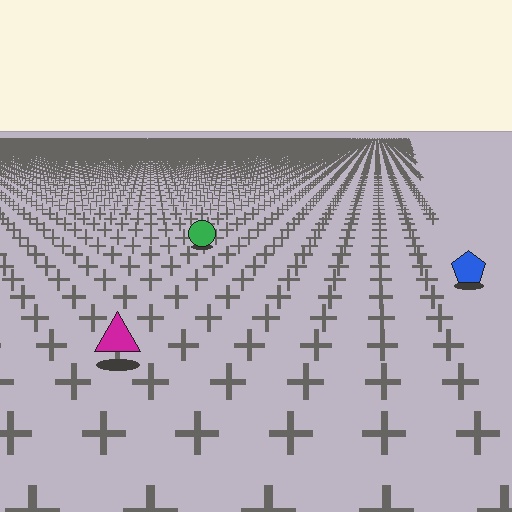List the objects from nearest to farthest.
From nearest to farthest: the magenta triangle, the blue pentagon, the green circle.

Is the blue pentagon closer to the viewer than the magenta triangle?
No. The magenta triangle is closer — you can tell from the texture gradient: the ground texture is coarser near it.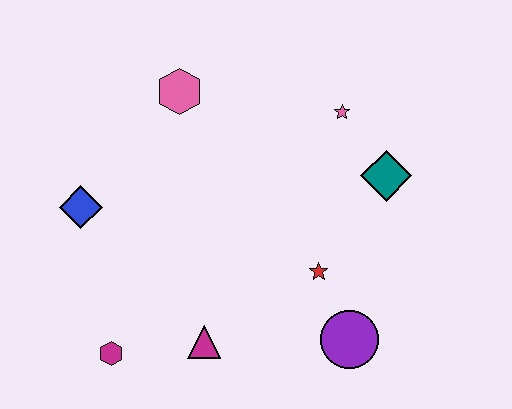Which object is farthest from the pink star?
The magenta hexagon is farthest from the pink star.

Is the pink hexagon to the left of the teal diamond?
Yes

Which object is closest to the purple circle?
The red star is closest to the purple circle.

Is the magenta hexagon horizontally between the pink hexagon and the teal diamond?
No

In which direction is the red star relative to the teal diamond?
The red star is below the teal diamond.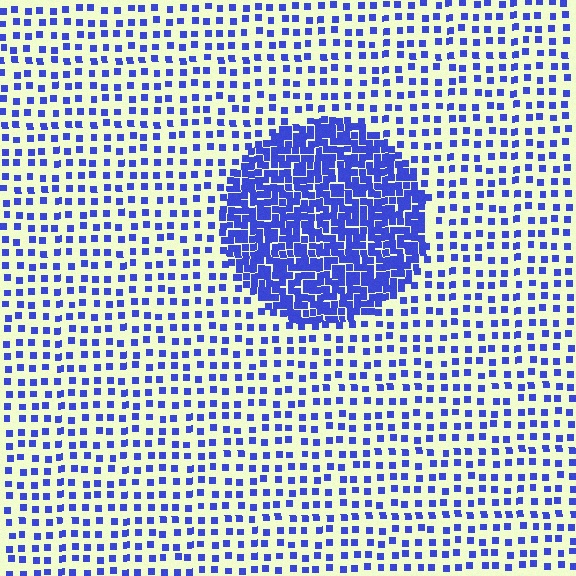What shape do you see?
I see a circle.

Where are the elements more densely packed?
The elements are more densely packed inside the circle boundary.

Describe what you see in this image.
The image contains small blue elements arranged at two different densities. A circle-shaped region is visible where the elements are more densely packed than the surrounding area.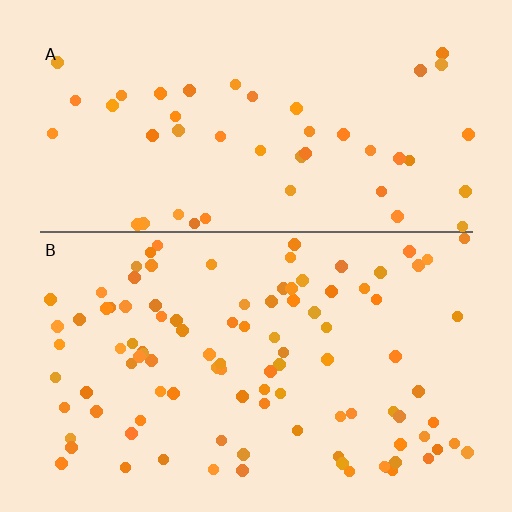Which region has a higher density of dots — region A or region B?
B (the bottom).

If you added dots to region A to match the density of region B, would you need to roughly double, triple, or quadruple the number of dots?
Approximately double.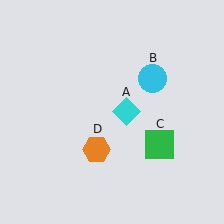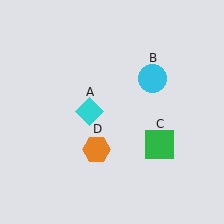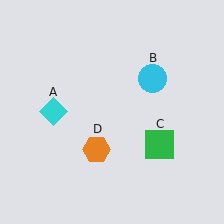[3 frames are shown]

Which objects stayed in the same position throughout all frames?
Cyan circle (object B) and green square (object C) and orange hexagon (object D) remained stationary.